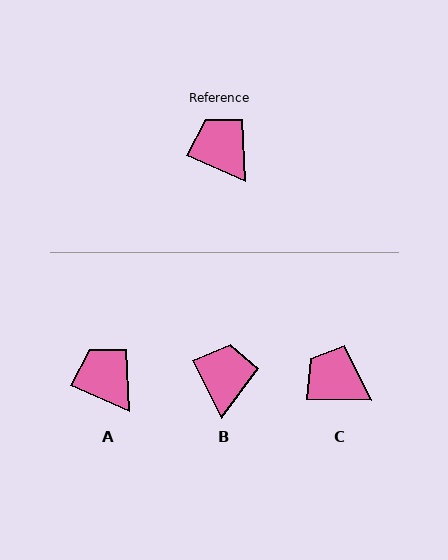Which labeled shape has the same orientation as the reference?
A.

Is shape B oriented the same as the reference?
No, it is off by about 40 degrees.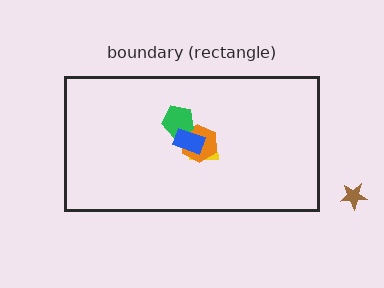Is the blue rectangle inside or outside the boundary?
Inside.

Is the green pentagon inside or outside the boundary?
Inside.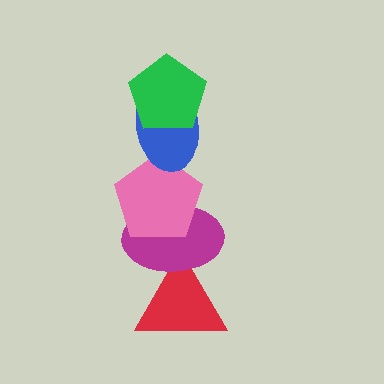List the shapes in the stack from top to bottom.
From top to bottom: the green pentagon, the blue ellipse, the pink pentagon, the magenta ellipse, the red triangle.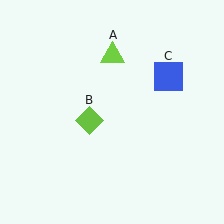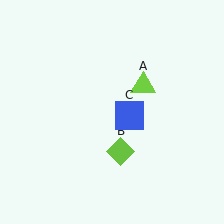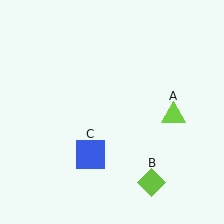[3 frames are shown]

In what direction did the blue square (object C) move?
The blue square (object C) moved down and to the left.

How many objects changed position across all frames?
3 objects changed position: lime triangle (object A), lime diamond (object B), blue square (object C).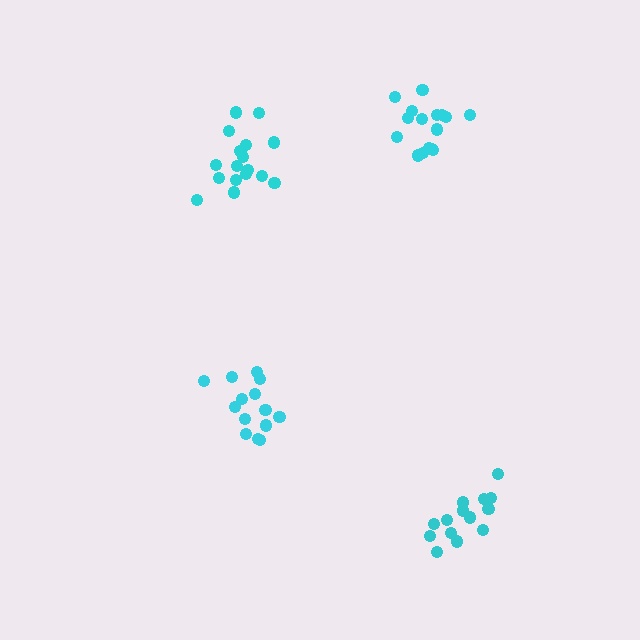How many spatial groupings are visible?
There are 4 spatial groupings.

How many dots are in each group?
Group 1: 14 dots, Group 2: 18 dots, Group 3: 16 dots, Group 4: 14 dots (62 total).